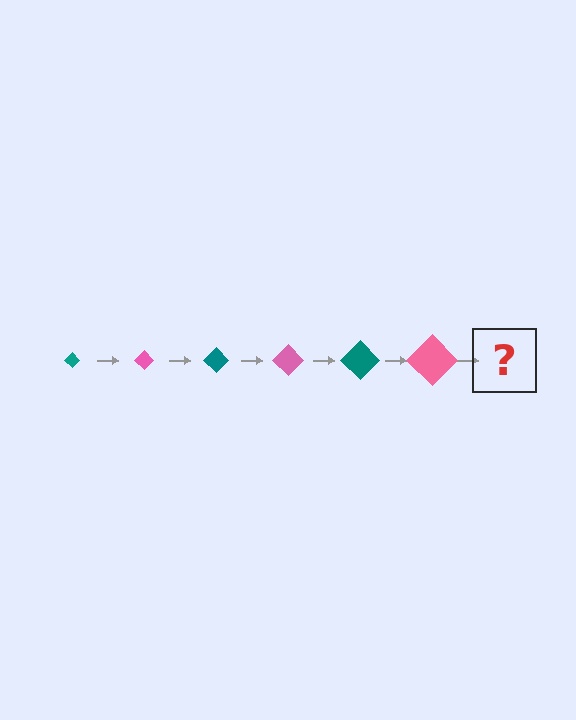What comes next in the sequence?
The next element should be a teal diamond, larger than the previous one.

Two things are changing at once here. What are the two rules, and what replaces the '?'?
The two rules are that the diamond grows larger each step and the color cycles through teal and pink. The '?' should be a teal diamond, larger than the previous one.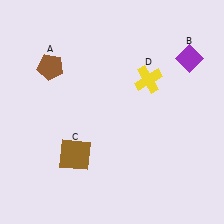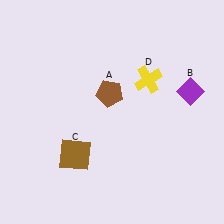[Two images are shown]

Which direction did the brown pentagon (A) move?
The brown pentagon (A) moved right.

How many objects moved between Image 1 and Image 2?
2 objects moved between the two images.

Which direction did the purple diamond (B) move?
The purple diamond (B) moved down.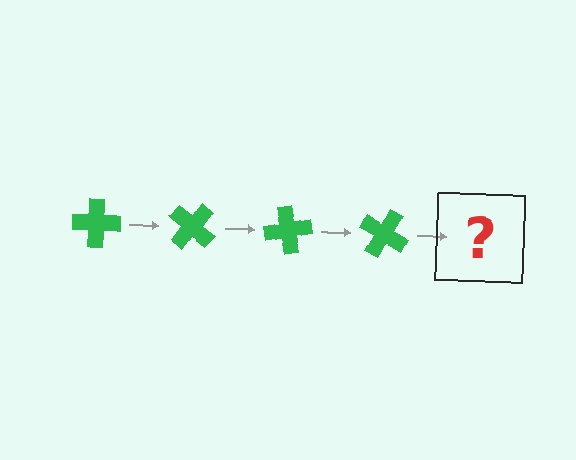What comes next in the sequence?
The next element should be a green cross rotated 160 degrees.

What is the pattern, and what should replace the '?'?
The pattern is that the cross rotates 40 degrees each step. The '?' should be a green cross rotated 160 degrees.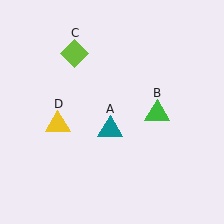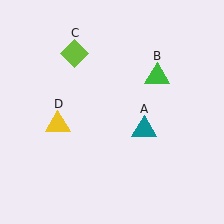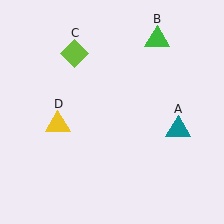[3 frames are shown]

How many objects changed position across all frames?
2 objects changed position: teal triangle (object A), green triangle (object B).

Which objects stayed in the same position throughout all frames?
Lime diamond (object C) and yellow triangle (object D) remained stationary.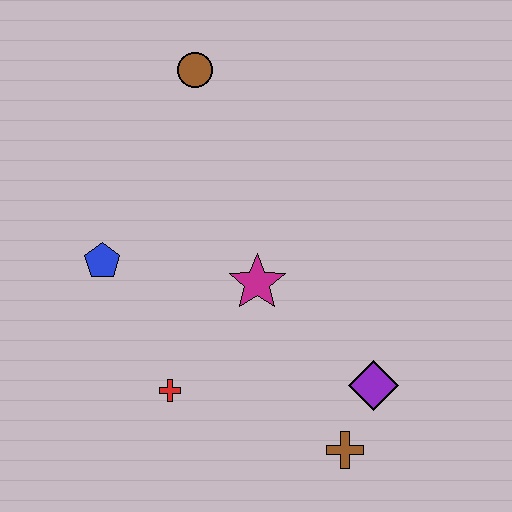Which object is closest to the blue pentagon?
The red cross is closest to the blue pentagon.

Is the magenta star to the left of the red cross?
No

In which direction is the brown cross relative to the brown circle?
The brown cross is below the brown circle.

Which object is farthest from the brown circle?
The brown cross is farthest from the brown circle.